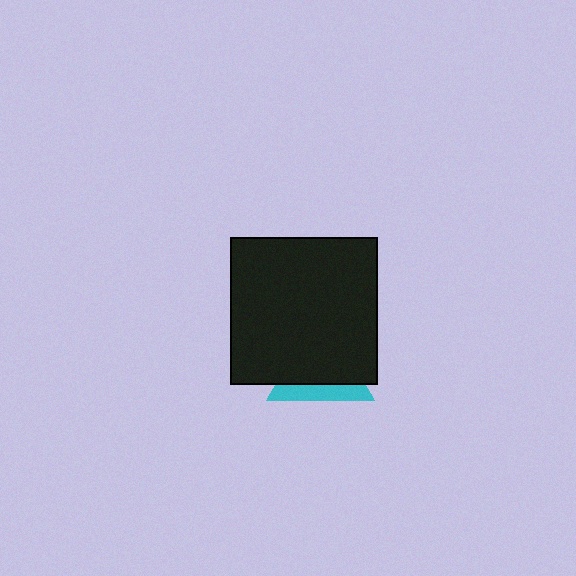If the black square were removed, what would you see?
You would see the complete cyan triangle.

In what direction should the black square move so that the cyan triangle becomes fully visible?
The black square should move up. That is the shortest direction to clear the overlap and leave the cyan triangle fully visible.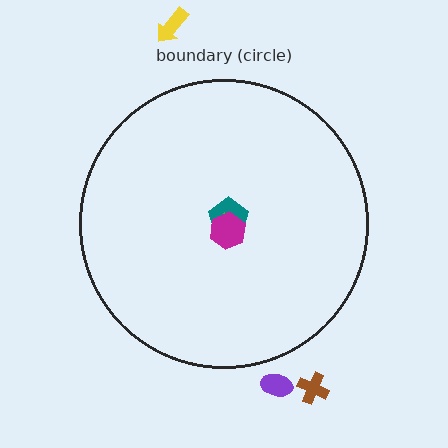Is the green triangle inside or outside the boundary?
Inside.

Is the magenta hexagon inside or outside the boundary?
Inside.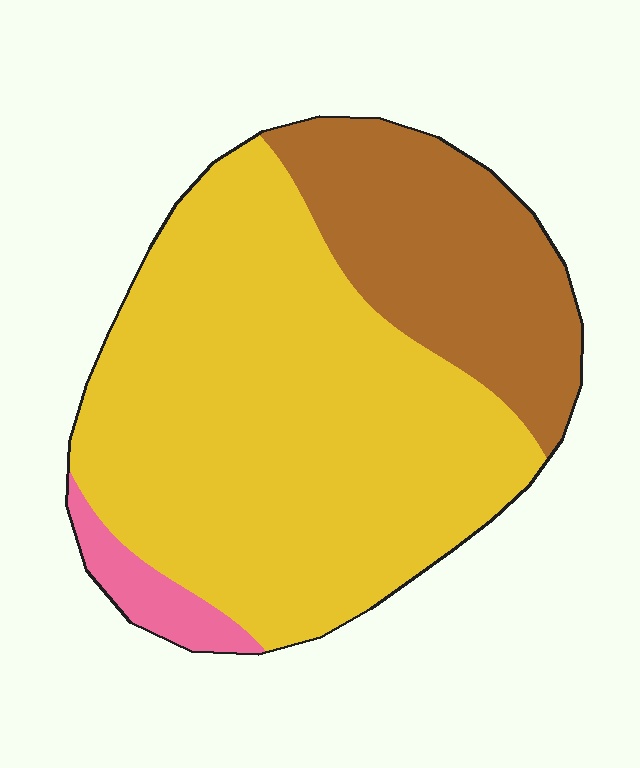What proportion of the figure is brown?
Brown covers 27% of the figure.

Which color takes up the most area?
Yellow, at roughly 70%.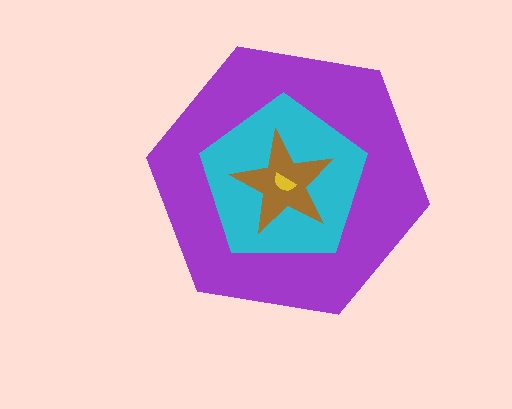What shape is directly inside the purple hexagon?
The cyan pentagon.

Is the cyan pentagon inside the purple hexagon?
Yes.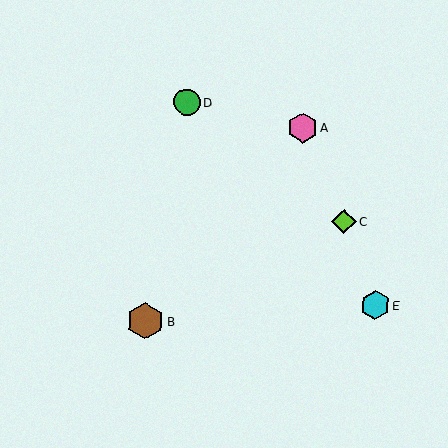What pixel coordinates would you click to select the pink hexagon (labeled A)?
Click at (302, 128) to select the pink hexagon A.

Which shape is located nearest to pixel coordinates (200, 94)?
The green circle (labeled D) at (187, 102) is nearest to that location.